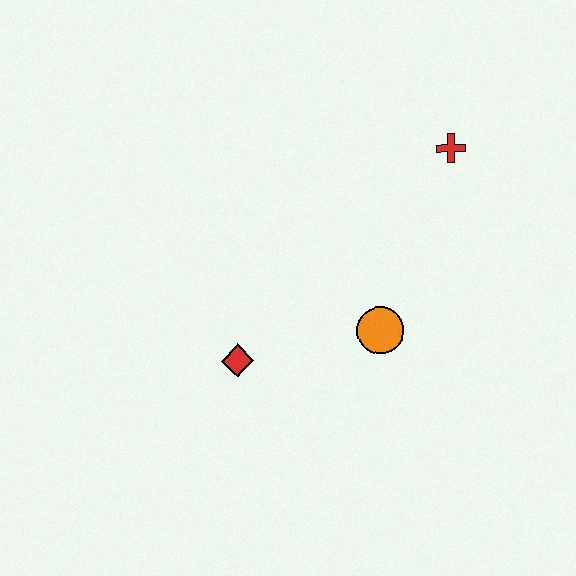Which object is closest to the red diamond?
The orange circle is closest to the red diamond.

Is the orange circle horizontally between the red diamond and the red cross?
Yes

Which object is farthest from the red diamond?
The red cross is farthest from the red diamond.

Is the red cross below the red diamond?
No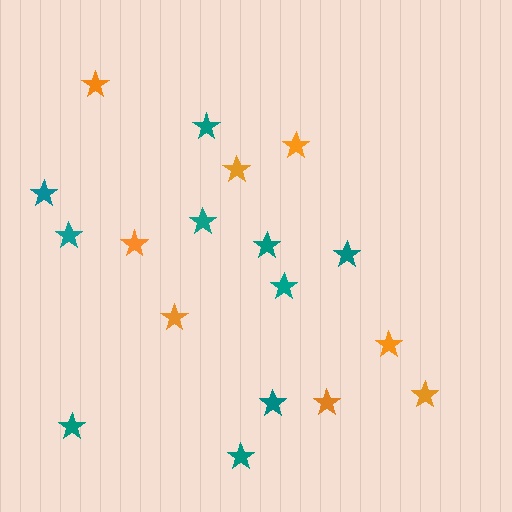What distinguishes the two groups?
There are 2 groups: one group of teal stars (10) and one group of orange stars (8).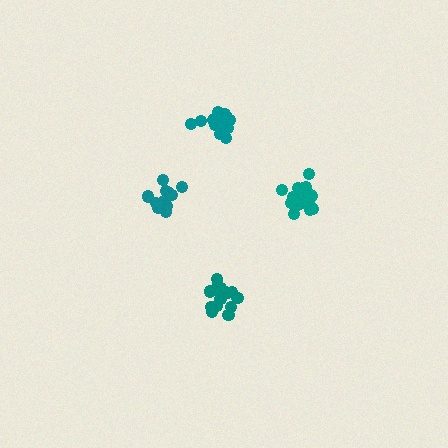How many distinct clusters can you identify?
There are 4 distinct clusters.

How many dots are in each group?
Group 1: 12 dots, Group 2: 18 dots, Group 3: 18 dots, Group 4: 18 dots (66 total).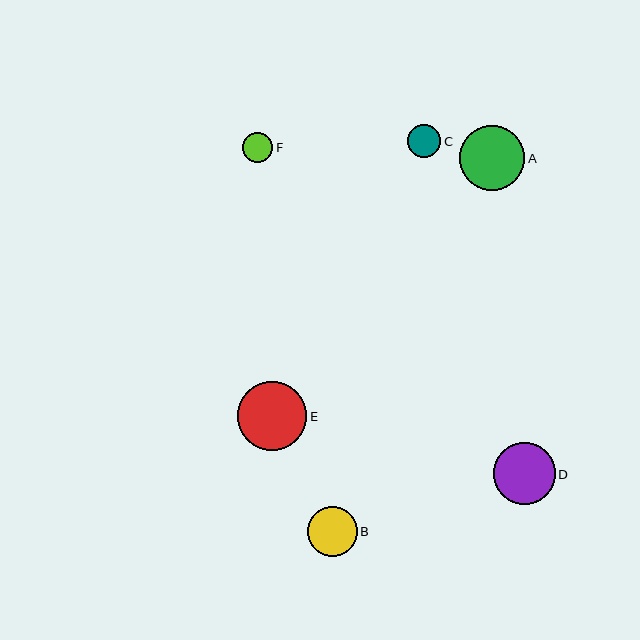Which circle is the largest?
Circle E is the largest with a size of approximately 69 pixels.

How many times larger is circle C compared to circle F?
Circle C is approximately 1.1 times the size of circle F.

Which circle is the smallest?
Circle F is the smallest with a size of approximately 30 pixels.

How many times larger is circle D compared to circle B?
Circle D is approximately 1.2 times the size of circle B.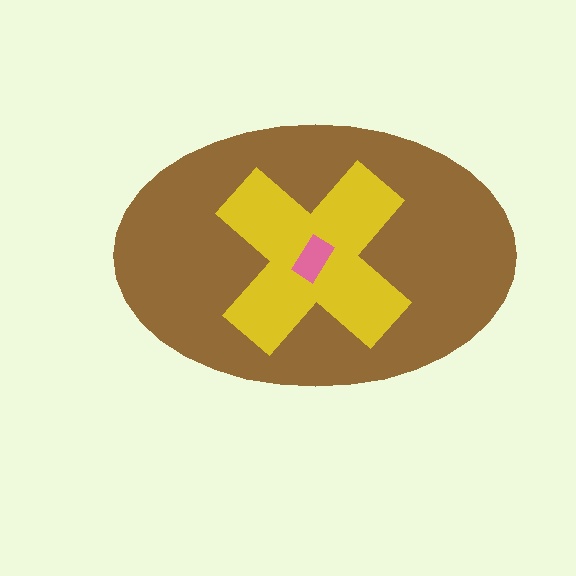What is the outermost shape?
The brown ellipse.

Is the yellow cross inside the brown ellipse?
Yes.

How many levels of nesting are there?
3.